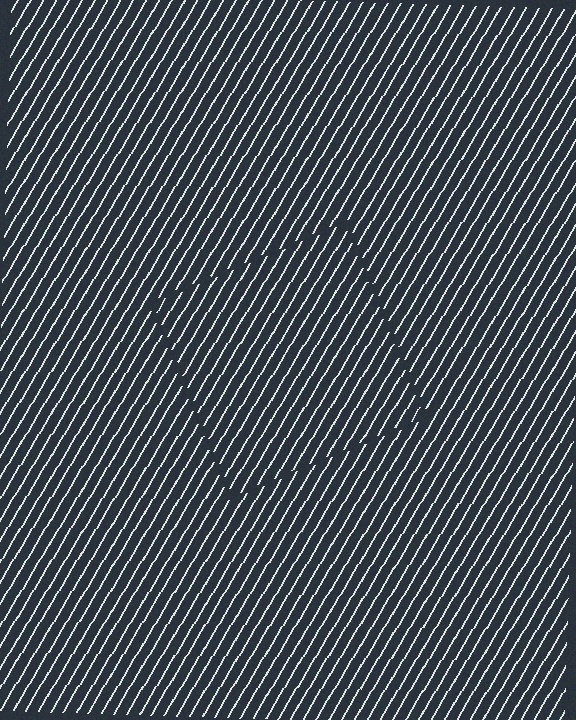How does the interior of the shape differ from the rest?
The interior of the shape contains the same grating, shifted by half a period — the contour is defined by the phase discontinuity where line-ends from the inner and outer gratings abut.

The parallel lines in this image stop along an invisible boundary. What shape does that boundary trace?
An illusory square. The interior of the shape contains the same grating, shifted by half a period — the contour is defined by the phase discontinuity where line-ends from the inner and outer gratings abut.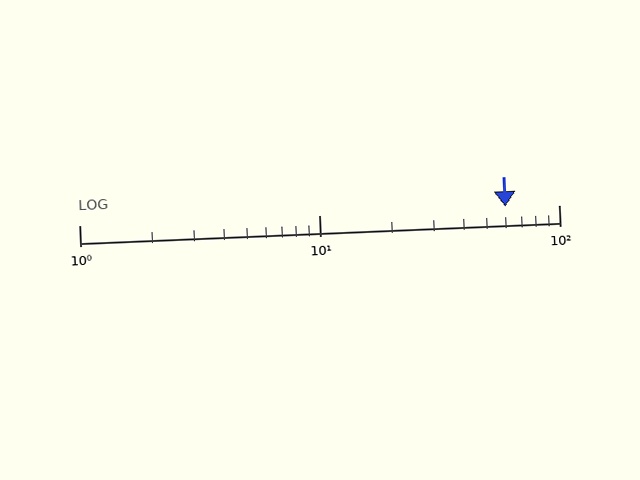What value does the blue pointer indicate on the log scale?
The pointer indicates approximately 60.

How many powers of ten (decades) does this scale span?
The scale spans 2 decades, from 1 to 100.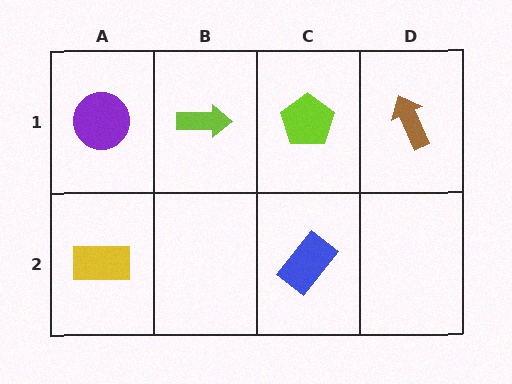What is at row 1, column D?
A brown arrow.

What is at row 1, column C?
A lime pentagon.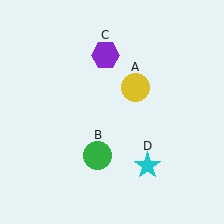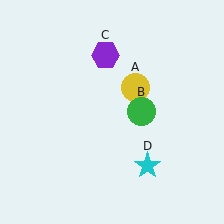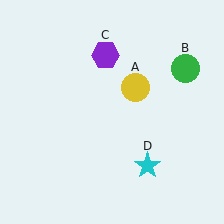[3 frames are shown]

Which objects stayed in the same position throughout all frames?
Yellow circle (object A) and purple hexagon (object C) and cyan star (object D) remained stationary.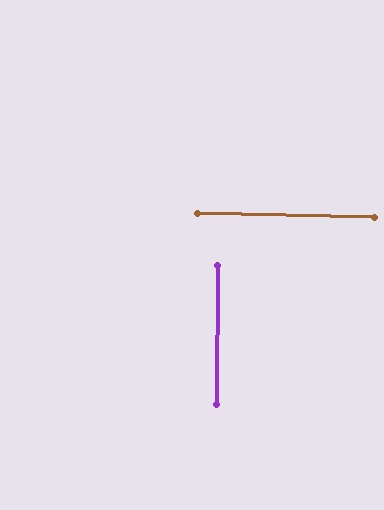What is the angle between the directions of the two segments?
Approximately 89 degrees.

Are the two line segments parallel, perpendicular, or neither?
Perpendicular — they meet at approximately 89°.